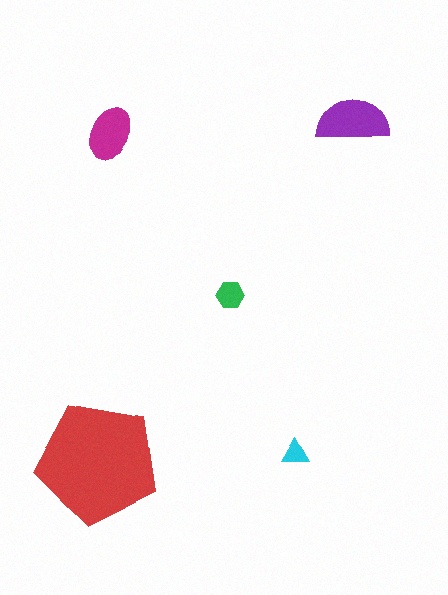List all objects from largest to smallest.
The red pentagon, the purple semicircle, the magenta ellipse, the green hexagon, the cyan triangle.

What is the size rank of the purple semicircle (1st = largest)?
2nd.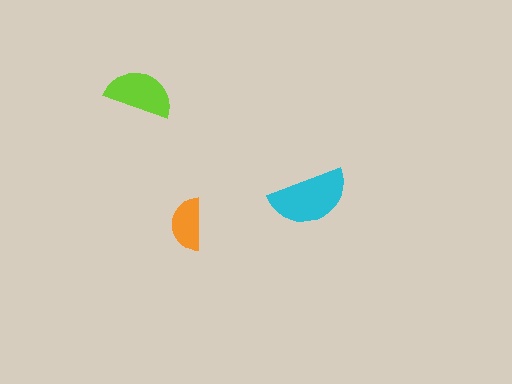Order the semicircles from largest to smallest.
the cyan one, the lime one, the orange one.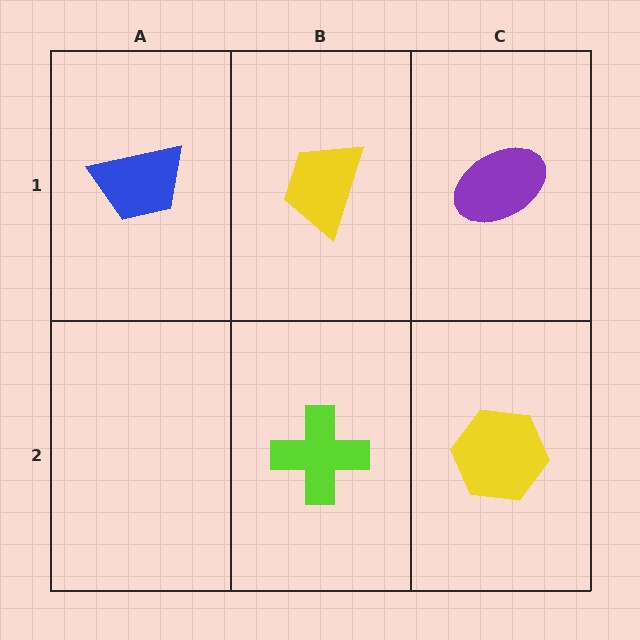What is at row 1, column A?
A blue trapezoid.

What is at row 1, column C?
A purple ellipse.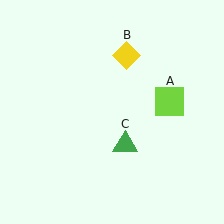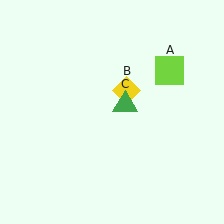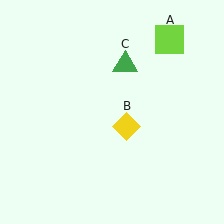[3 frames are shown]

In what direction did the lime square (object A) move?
The lime square (object A) moved up.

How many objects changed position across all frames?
3 objects changed position: lime square (object A), yellow diamond (object B), green triangle (object C).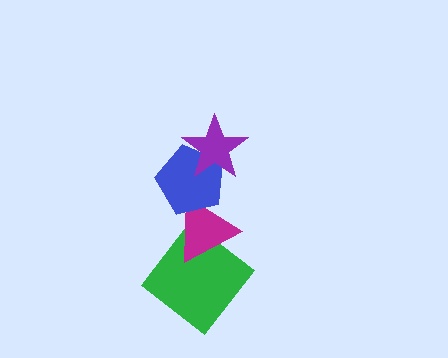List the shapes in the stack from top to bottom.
From top to bottom: the purple star, the blue pentagon, the magenta triangle, the green diamond.